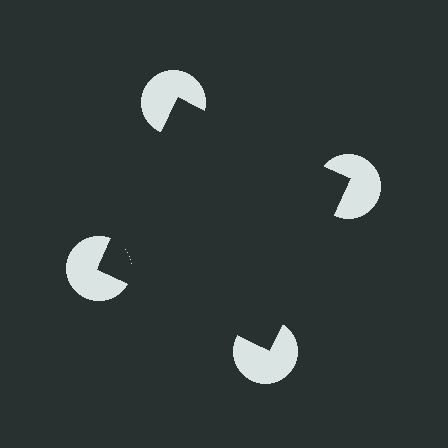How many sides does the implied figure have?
4 sides.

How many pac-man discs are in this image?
There are 4 — one at each vertex of the illusory square.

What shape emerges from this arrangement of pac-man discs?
An illusory square — its edges are inferred from the aligned wedge cuts in the pac-man discs, not physically drawn.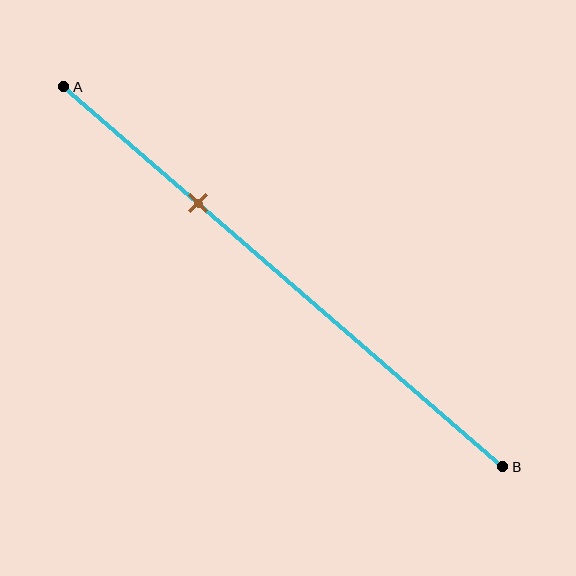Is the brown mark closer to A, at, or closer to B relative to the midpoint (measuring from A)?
The brown mark is closer to point A than the midpoint of segment AB.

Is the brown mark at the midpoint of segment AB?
No, the mark is at about 30% from A, not at the 50% midpoint.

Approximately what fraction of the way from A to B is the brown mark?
The brown mark is approximately 30% of the way from A to B.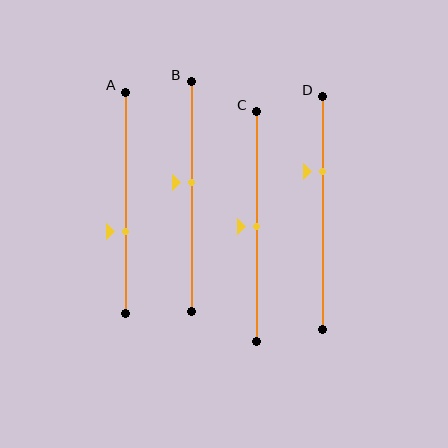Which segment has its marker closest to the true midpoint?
Segment C has its marker closest to the true midpoint.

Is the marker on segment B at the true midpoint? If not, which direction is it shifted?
No, the marker on segment B is shifted upward by about 6% of the segment length.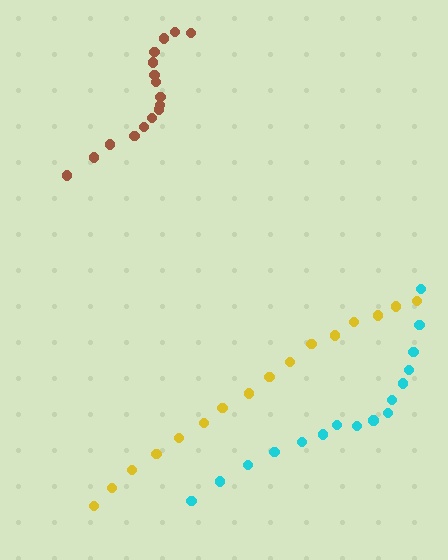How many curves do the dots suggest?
There are 3 distinct paths.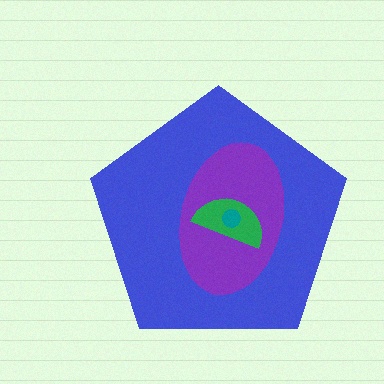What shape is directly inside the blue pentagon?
The purple ellipse.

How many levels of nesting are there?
4.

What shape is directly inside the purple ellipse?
The green semicircle.